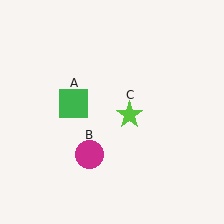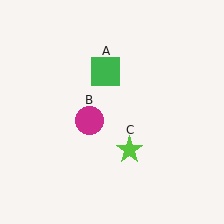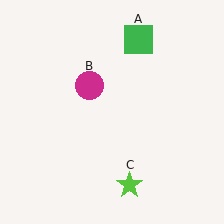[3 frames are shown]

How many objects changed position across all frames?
3 objects changed position: green square (object A), magenta circle (object B), lime star (object C).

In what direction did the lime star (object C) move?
The lime star (object C) moved down.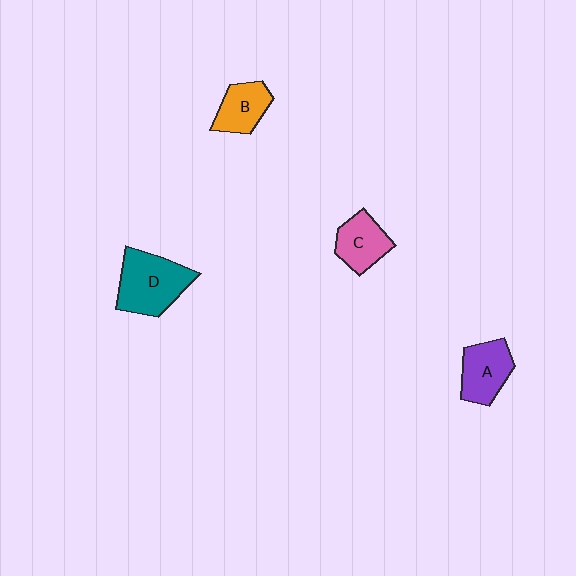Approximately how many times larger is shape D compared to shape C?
Approximately 1.5 times.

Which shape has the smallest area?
Shape B (orange).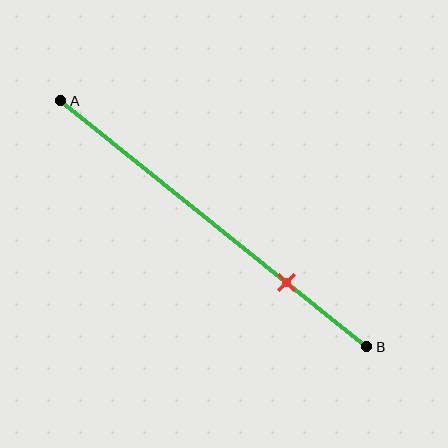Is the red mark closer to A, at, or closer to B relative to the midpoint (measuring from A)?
The red mark is closer to point B than the midpoint of segment AB.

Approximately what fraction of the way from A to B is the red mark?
The red mark is approximately 75% of the way from A to B.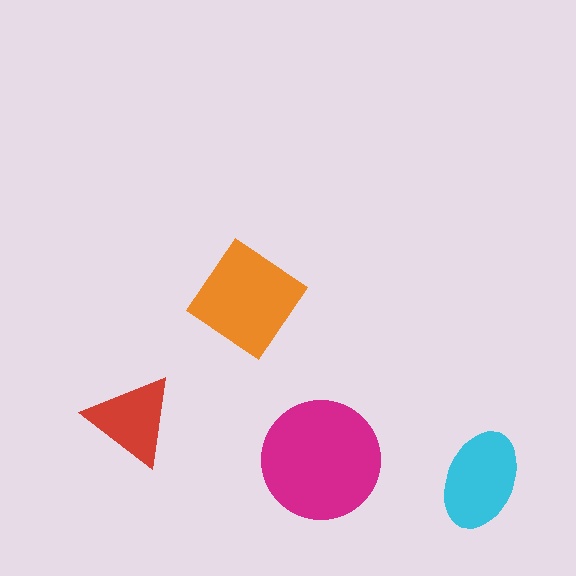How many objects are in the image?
There are 4 objects in the image.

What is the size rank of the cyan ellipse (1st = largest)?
3rd.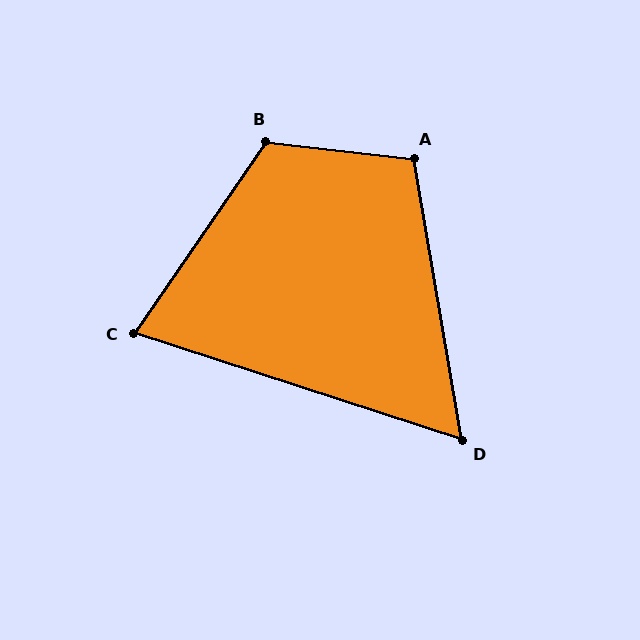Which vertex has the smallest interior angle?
D, at approximately 62 degrees.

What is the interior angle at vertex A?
Approximately 106 degrees (obtuse).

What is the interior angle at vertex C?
Approximately 74 degrees (acute).